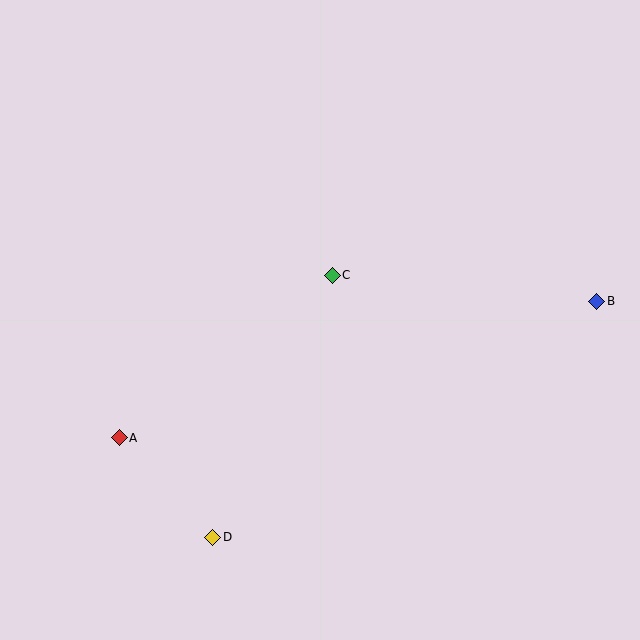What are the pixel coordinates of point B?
Point B is at (597, 301).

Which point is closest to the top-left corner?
Point C is closest to the top-left corner.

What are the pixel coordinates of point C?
Point C is at (332, 275).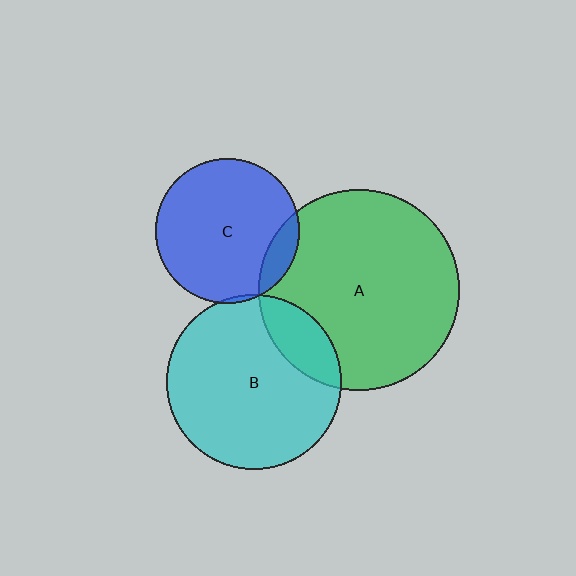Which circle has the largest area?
Circle A (green).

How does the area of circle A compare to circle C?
Approximately 1.9 times.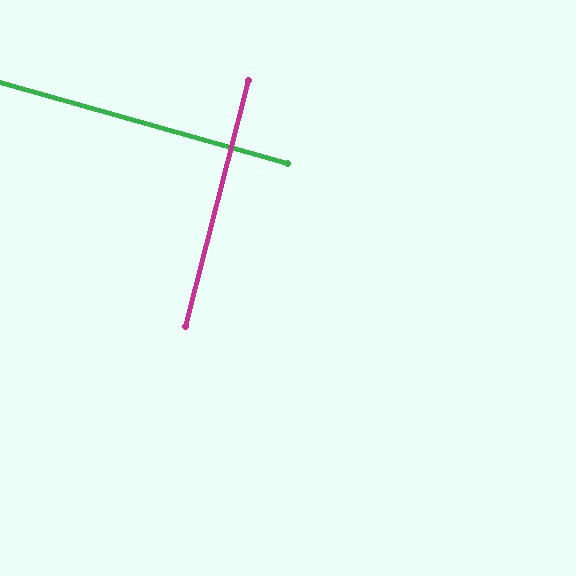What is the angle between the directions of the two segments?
Approximately 89 degrees.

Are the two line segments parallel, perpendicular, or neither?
Perpendicular — they meet at approximately 89°.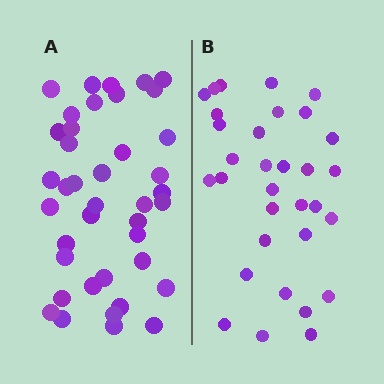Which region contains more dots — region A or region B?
Region A (the left region) has more dots.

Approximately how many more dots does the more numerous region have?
Region A has roughly 8 or so more dots than region B.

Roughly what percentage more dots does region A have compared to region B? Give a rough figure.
About 25% more.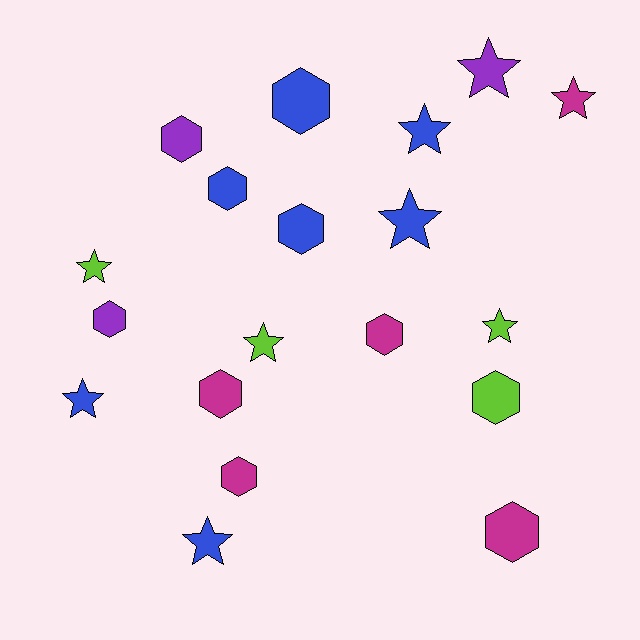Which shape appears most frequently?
Hexagon, with 10 objects.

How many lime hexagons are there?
There is 1 lime hexagon.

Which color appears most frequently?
Blue, with 7 objects.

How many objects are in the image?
There are 19 objects.